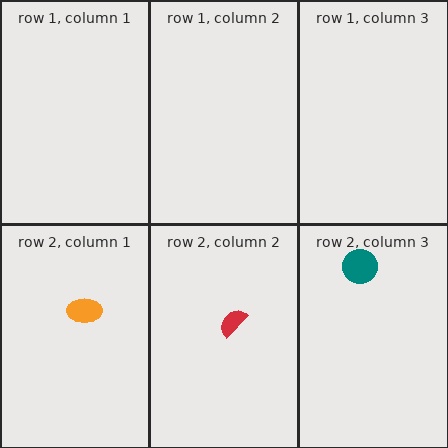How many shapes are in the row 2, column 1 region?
1.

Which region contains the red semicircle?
The row 2, column 2 region.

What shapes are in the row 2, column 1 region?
The orange ellipse.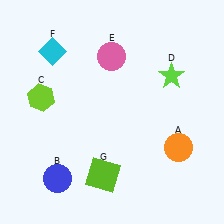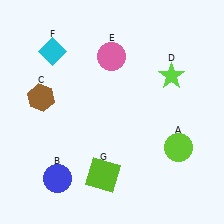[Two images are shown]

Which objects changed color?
A changed from orange to lime. C changed from lime to brown.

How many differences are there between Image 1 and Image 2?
There are 2 differences between the two images.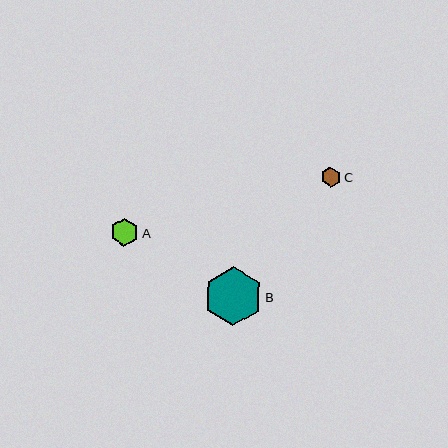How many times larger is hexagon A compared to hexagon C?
Hexagon A is approximately 1.4 times the size of hexagon C.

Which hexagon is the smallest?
Hexagon C is the smallest with a size of approximately 20 pixels.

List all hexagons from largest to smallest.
From largest to smallest: B, A, C.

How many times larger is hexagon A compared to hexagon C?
Hexagon A is approximately 1.4 times the size of hexagon C.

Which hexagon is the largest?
Hexagon B is the largest with a size of approximately 59 pixels.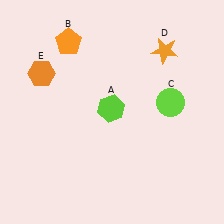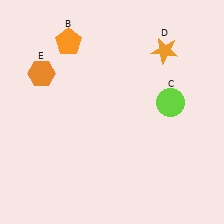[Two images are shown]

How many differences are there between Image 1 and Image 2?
There is 1 difference between the two images.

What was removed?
The lime hexagon (A) was removed in Image 2.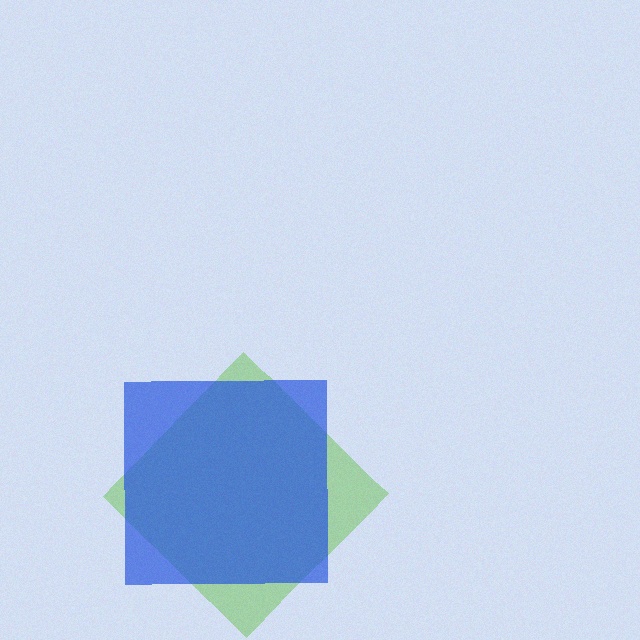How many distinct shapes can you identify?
There are 2 distinct shapes: a lime diamond, a blue square.